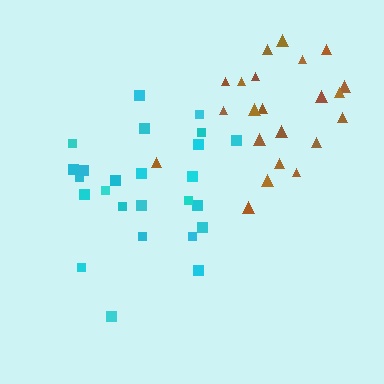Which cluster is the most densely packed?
Cyan.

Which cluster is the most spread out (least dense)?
Brown.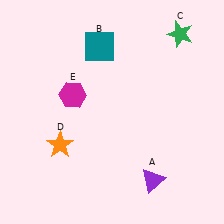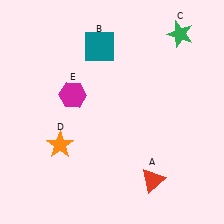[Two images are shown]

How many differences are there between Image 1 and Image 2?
There is 1 difference between the two images.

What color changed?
The triangle (A) changed from purple in Image 1 to red in Image 2.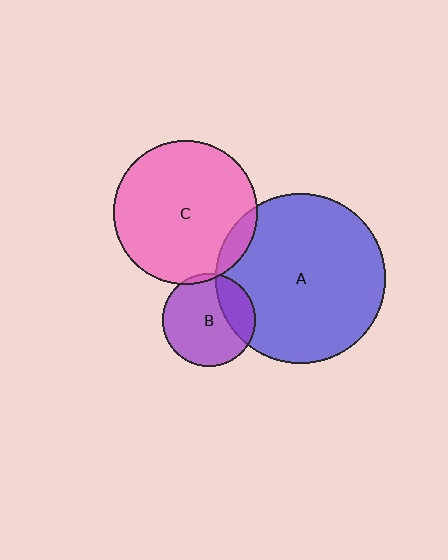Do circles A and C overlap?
Yes.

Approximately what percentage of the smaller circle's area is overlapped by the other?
Approximately 10%.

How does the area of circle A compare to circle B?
Approximately 3.3 times.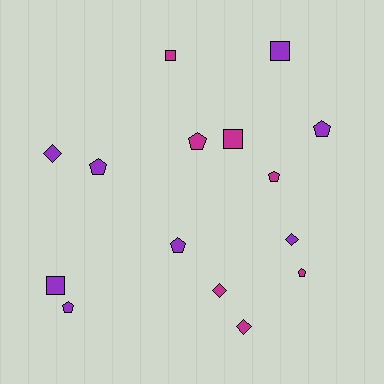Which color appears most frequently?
Purple, with 8 objects.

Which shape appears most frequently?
Pentagon, with 7 objects.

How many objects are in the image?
There are 15 objects.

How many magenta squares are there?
There are 2 magenta squares.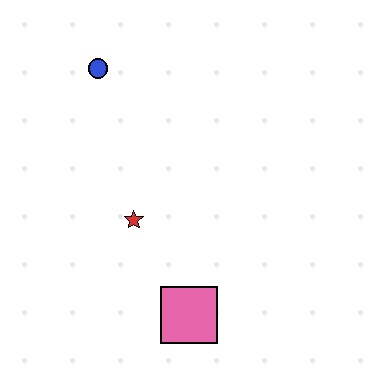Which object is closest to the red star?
The pink square is closest to the red star.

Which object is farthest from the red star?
The blue circle is farthest from the red star.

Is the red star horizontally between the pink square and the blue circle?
Yes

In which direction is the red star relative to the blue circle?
The red star is below the blue circle.